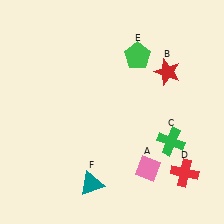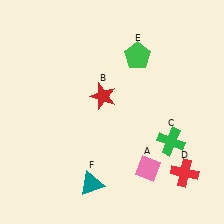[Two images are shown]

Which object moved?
The red star (B) moved left.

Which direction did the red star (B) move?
The red star (B) moved left.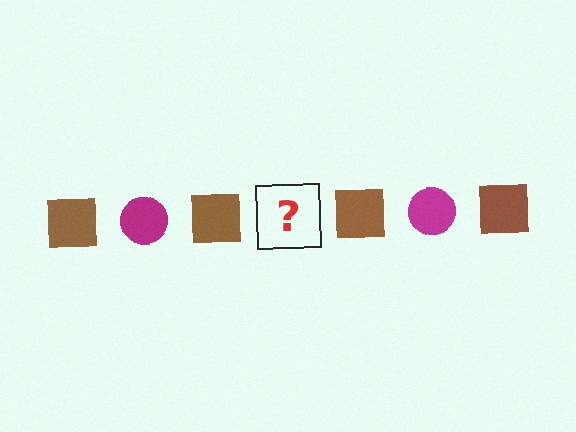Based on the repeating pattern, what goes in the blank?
The blank should be a magenta circle.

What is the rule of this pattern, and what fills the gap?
The rule is that the pattern alternates between brown square and magenta circle. The gap should be filled with a magenta circle.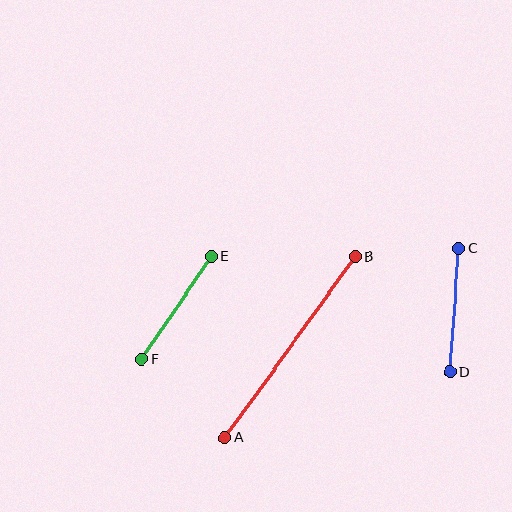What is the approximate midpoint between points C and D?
The midpoint is at approximately (454, 310) pixels.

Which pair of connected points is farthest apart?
Points A and B are farthest apart.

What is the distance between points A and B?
The distance is approximately 223 pixels.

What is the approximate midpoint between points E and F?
The midpoint is at approximately (177, 308) pixels.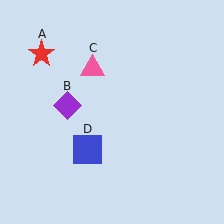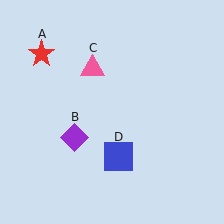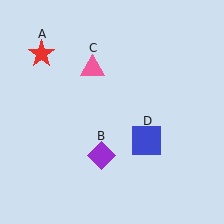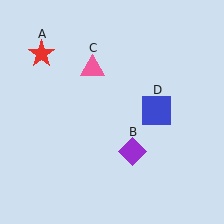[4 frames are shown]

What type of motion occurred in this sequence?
The purple diamond (object B), blue square (object D) rotated counterclockwise around the center of the scene.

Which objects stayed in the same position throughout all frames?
Red star (object A) and pink triangle (object C) remained stationary.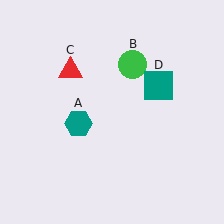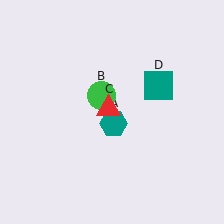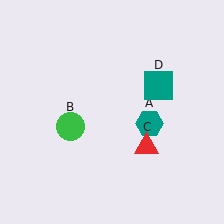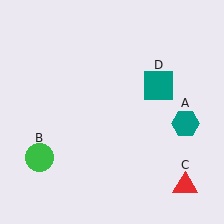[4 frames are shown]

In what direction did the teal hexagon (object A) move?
The teal hexagon (object A) moved right.